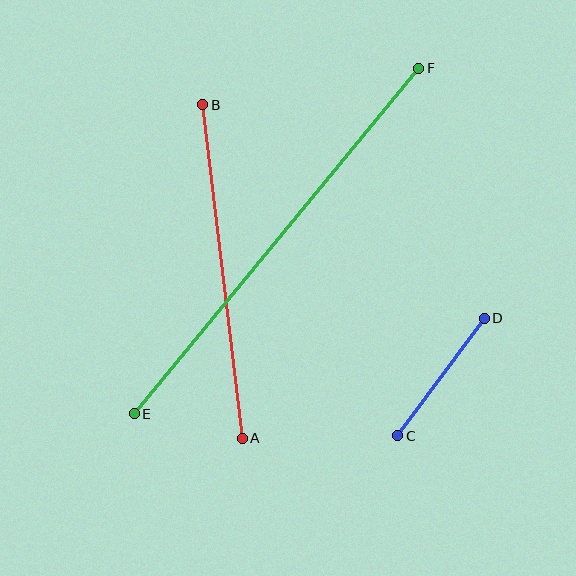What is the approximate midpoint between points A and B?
The midpoint is at approximately (222, 272) pixels.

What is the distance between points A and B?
The distance is approximately 335 pixels.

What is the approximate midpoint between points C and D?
The midpoint is at approximately (441, 377) pixels.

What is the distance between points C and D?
The distance is approximately 146 pixels.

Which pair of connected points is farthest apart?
Points E and F are farthest apart.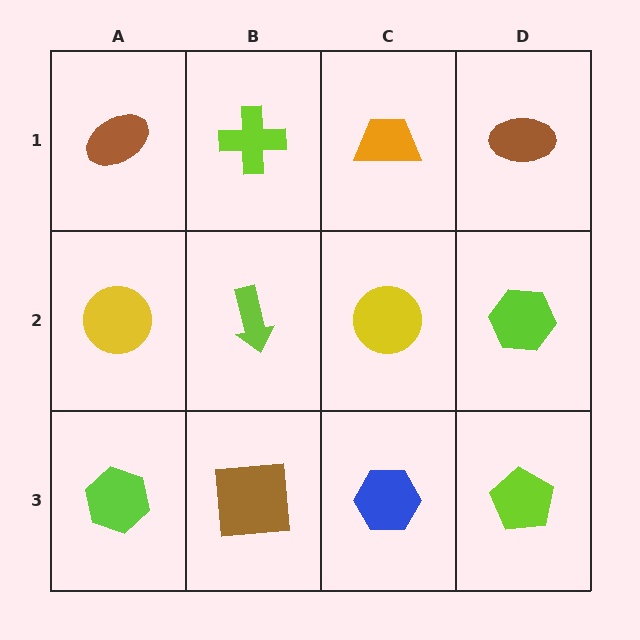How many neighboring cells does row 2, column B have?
4.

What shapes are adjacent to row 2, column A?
A brown ellipse (row 1, column A), a lime hexagon (row 3, column A), a lime arrow (row 2, column B).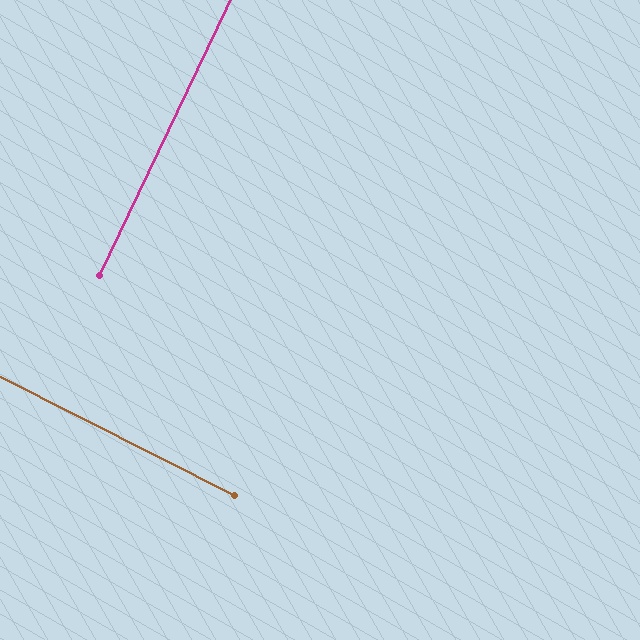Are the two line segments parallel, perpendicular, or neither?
Perpendicular — they meet at approximately 89°.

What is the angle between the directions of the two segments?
Approximately 89 degrees.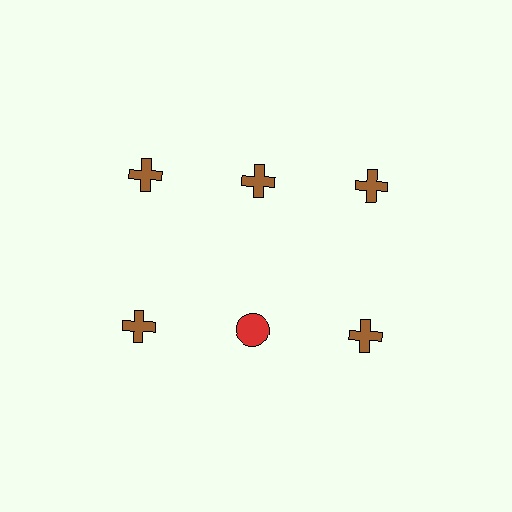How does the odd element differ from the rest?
It differs in both color (red instead of brown) and shape (circle instead of cross).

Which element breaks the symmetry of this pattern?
The red circle in the second row, second from left column breaks the symmetry. All other shapes are brown crosses.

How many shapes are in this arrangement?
There are 6 shapes arranged in a grid pattern.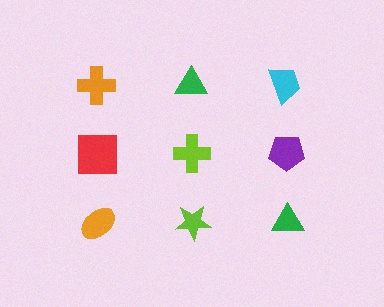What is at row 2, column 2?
A lime cross.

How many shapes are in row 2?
3 shapes.